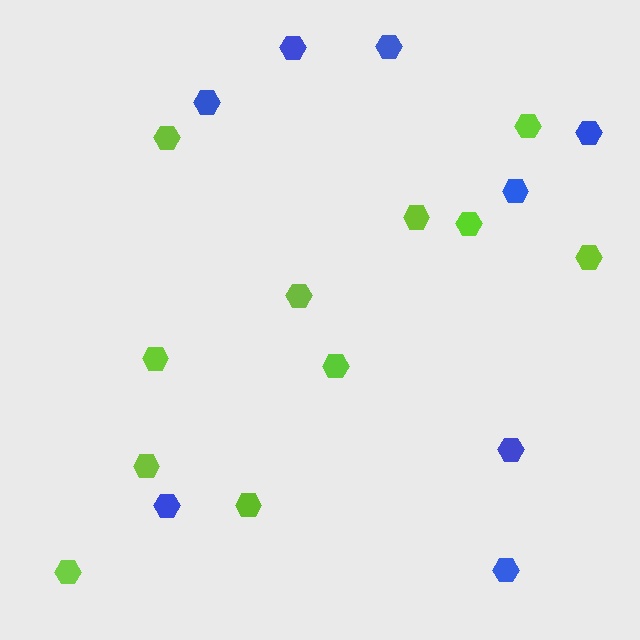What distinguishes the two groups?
There are 2 groups: one group of blue hexagons (8) and one group of lime hexagons (11).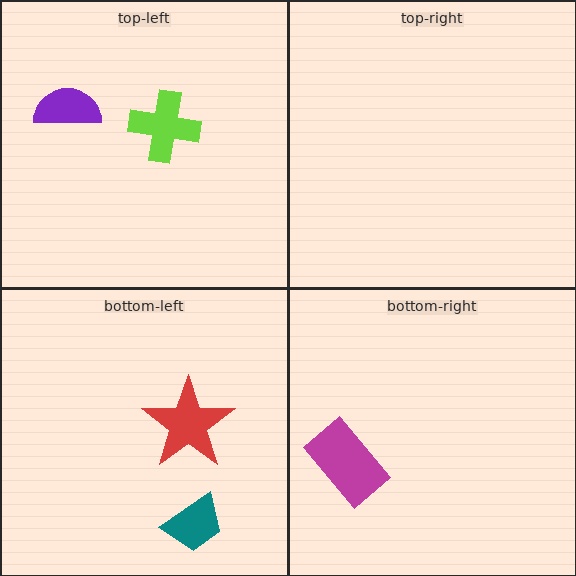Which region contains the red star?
The bottom-left region.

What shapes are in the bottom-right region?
The magenta rectangle.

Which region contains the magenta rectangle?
The bottom-right region.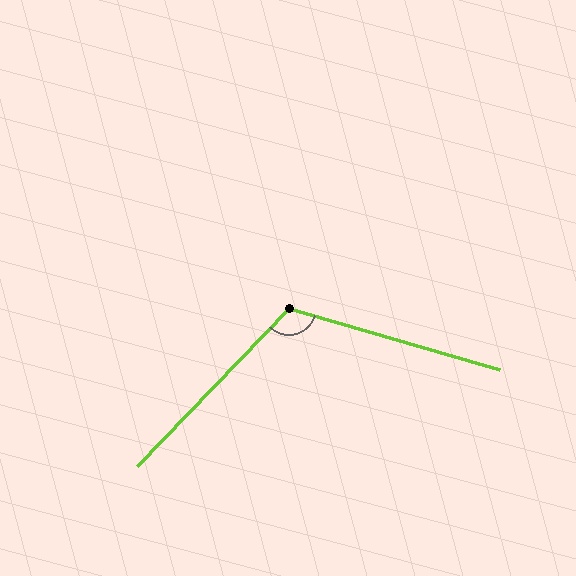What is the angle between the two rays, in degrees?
Approximately 118 degrees.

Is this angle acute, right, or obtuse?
It is obtuse.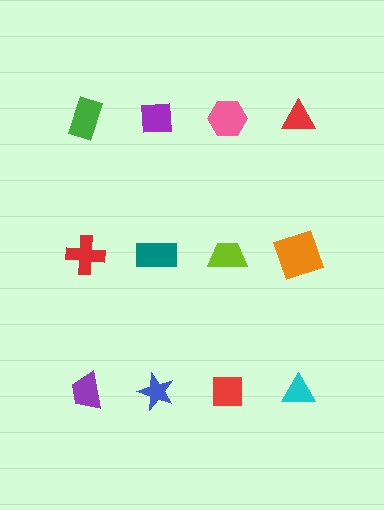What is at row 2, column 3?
A lime trapezoid.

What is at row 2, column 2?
A teal rectangle.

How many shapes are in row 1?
4 shapes.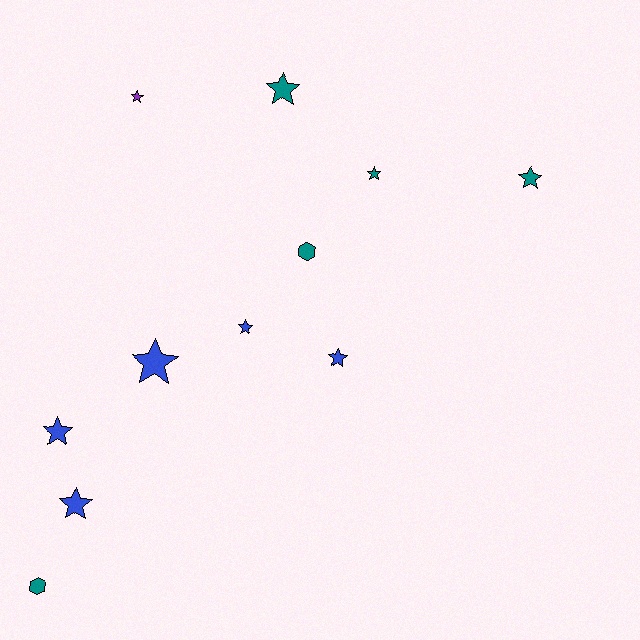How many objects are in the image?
There are 11 objects.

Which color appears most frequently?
Teal, with 5 objects.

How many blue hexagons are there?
There are no blue hexagons.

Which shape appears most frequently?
Star, with 9 objects.